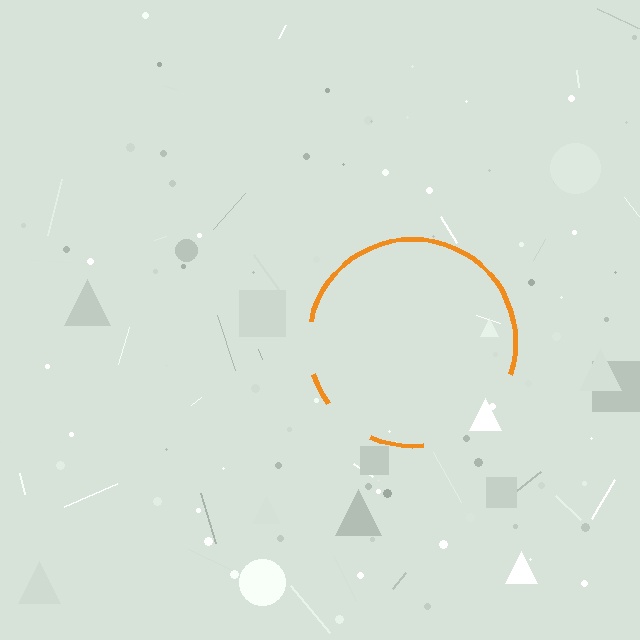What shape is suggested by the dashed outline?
The dashed outline suggests a circle.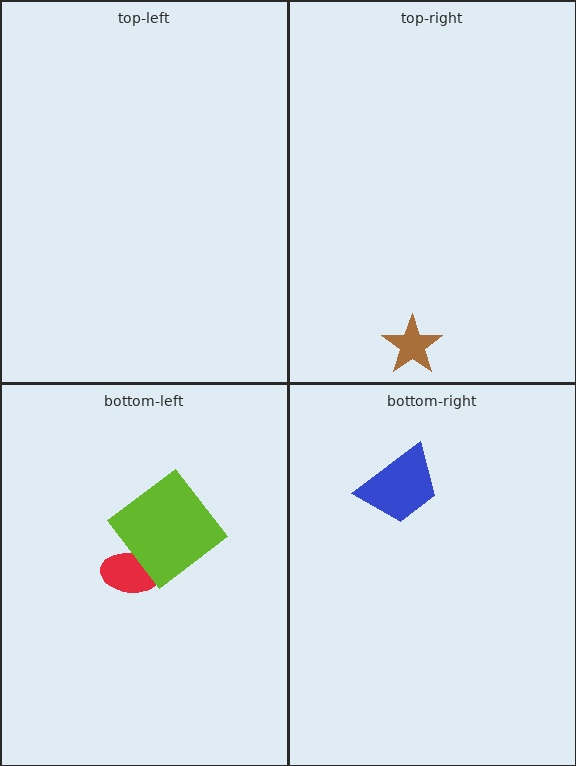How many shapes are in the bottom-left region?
2.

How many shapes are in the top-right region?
1.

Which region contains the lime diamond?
The bottom-left region.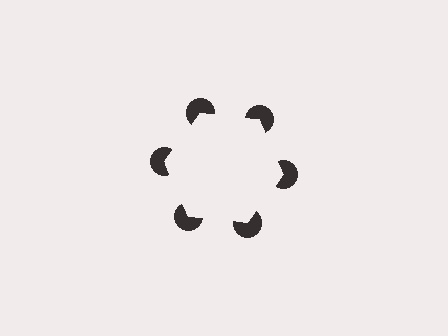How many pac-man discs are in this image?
There are 6 — one at each vertex of the illusory hexagon.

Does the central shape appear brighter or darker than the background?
It typically appears slightly brighter than the background, even though no actual brightness change is drawn.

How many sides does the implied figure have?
6 sides.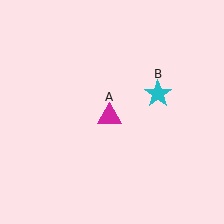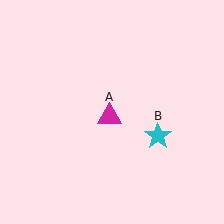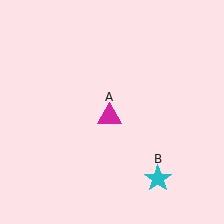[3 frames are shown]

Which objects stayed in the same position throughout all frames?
Magenta triangle (object A) remained stationary.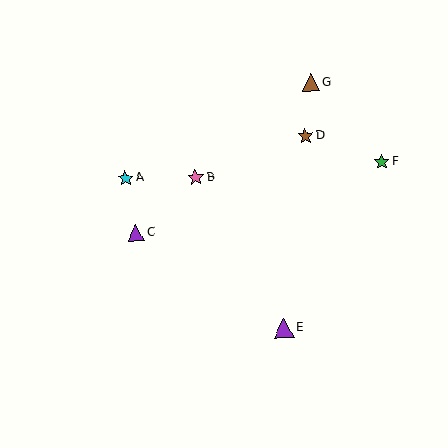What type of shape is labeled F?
Shape F is a green star.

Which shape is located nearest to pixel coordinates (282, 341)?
The purple triangle (labeled E) at (284, 328) is nearest to that location.